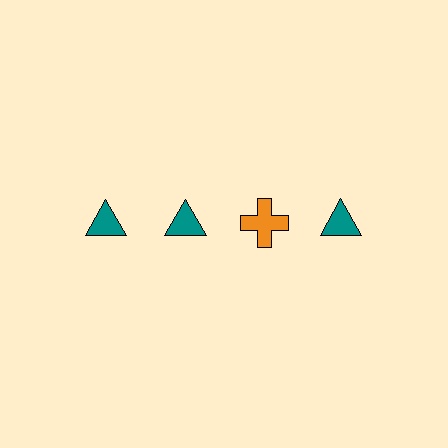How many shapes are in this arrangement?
There are 4 shapes arranged in a grid pattern.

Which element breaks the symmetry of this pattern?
The orange cross in the top row, center column breaks the symmetry. All other shapes are teal triangles.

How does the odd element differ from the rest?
It differs in both color (orange instead of teal) and shape (cross instead of triangle).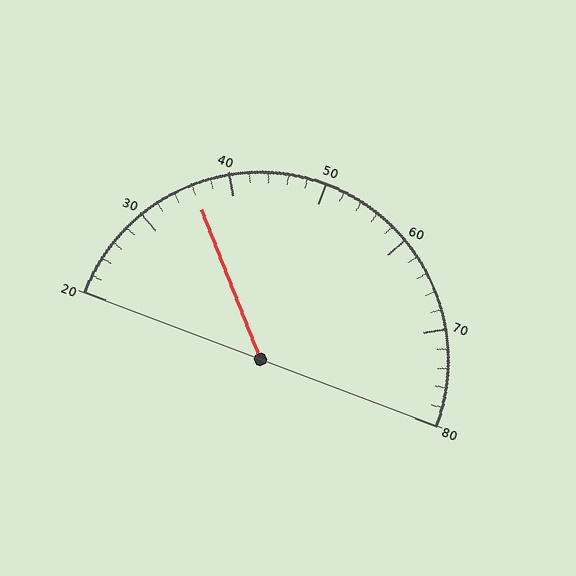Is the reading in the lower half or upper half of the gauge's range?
The reading is in the lower half of the range (20 to 80).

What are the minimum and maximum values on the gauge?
The gauge ranges from 20 to 80.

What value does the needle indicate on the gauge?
The needle indicates approximately 36.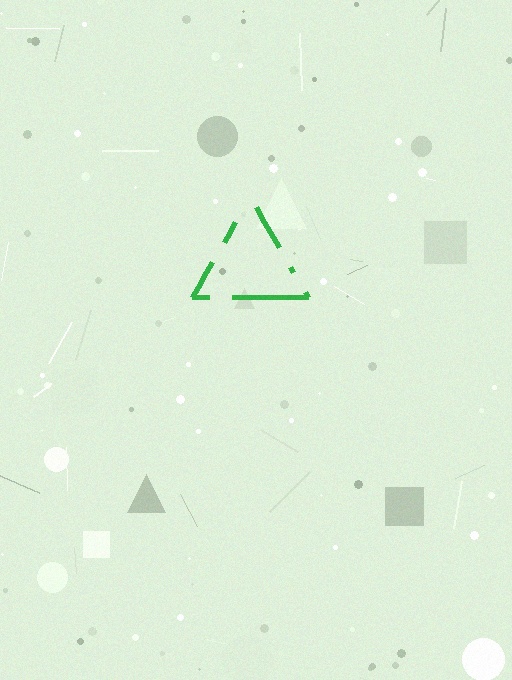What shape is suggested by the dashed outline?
The dashed outline suggests a triangle.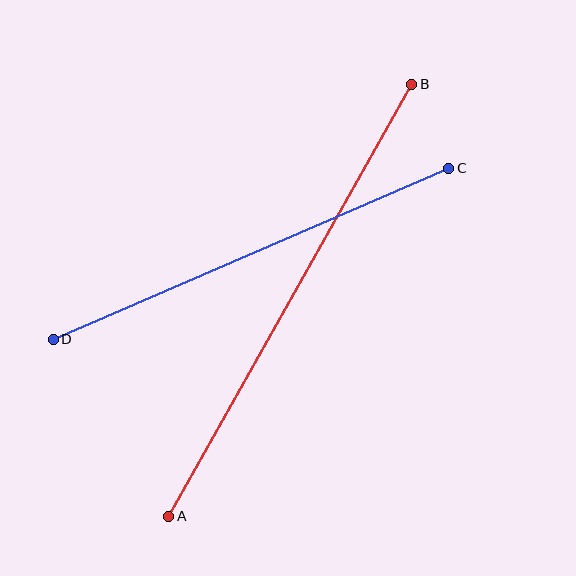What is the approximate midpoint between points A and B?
The midpoint is at approximately (290, 300) pixels.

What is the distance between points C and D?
The distance is approximately 431 pixels.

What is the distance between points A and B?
The distance is approximately 495 pixels.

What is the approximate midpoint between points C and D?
The midpoint is at approximately (251, 254) pixels.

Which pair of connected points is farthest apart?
Points A and B are farthest apart.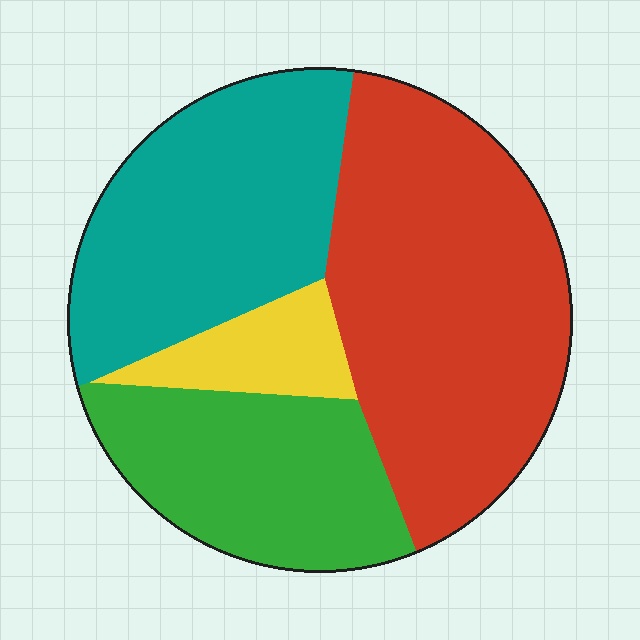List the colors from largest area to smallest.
From largest to smallest: red, teal, green, yellow.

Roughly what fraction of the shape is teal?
Teal covers around 30% of the shape.